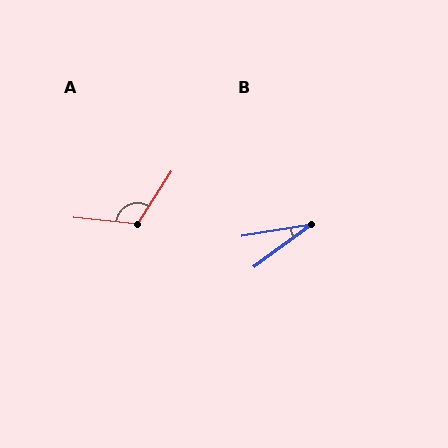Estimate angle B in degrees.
Approximately 27 degrees.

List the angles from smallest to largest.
B (27°), A (117°).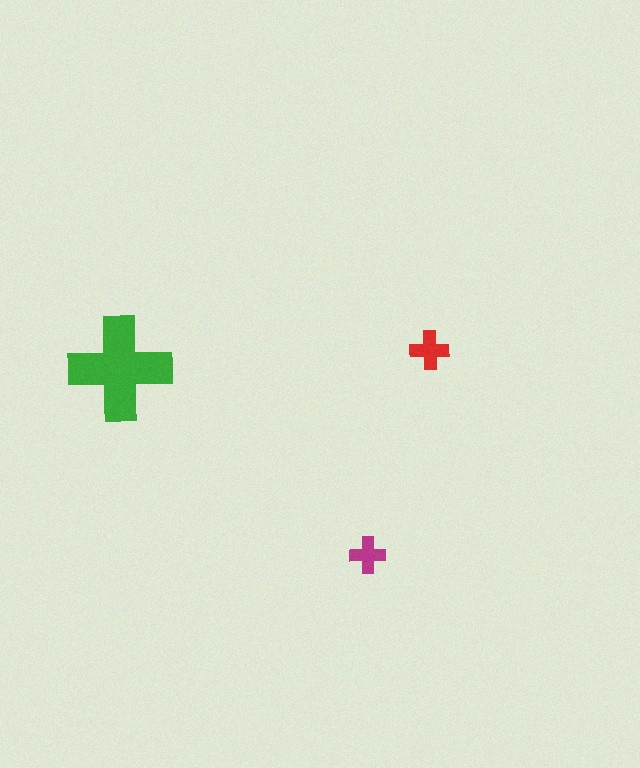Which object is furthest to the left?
The green cross is leftmost.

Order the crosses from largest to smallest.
the green one, the red one, the magenta one.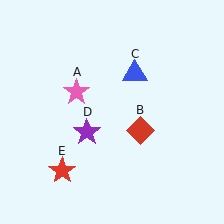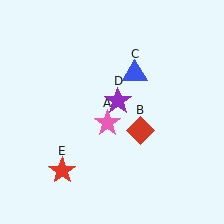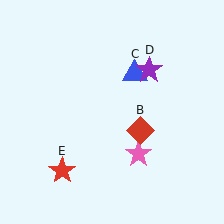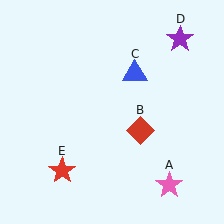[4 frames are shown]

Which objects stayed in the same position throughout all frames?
Red diamond (object B) and blue triangle (object C) and red star (object E) remained stationary.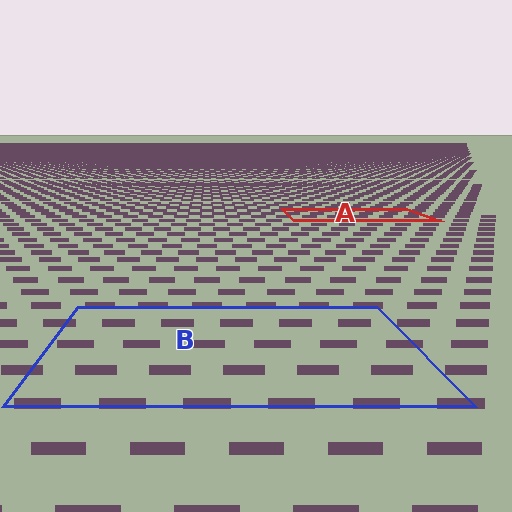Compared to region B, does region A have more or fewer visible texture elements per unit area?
Region A has more texture elements per unit area — they are packed more densely because it is farther away.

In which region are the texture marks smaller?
The texture marks are smaller in region A, because it is farther away.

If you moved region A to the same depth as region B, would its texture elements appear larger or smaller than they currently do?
They would appear larger. At a closer depth, the same texture elements are projected at a bigger on-screen size.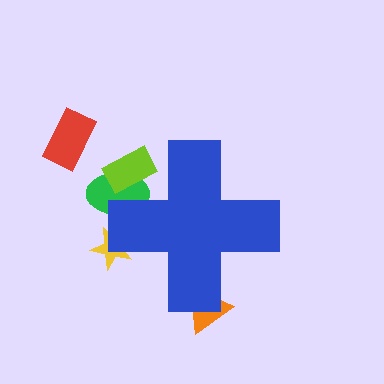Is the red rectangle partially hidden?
No, the red rectangle is fully visible.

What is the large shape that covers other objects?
A blue cross.